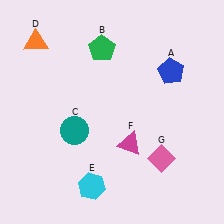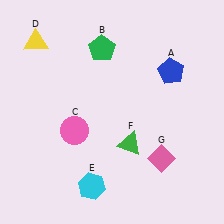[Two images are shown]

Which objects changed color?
C changed from teal to pink. D changed from orange to yellow. F changed from magenta to green.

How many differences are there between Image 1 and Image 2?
There are 3 differences between the two images.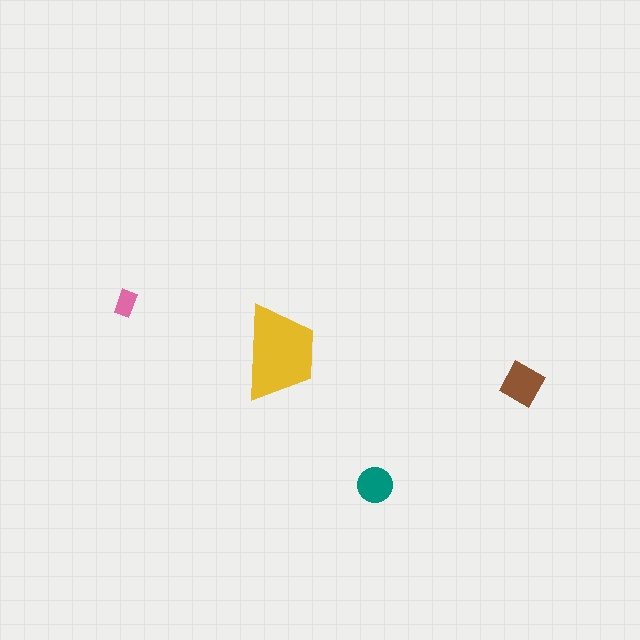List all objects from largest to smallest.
The yellow trapezoid, the brown diamond, the teal circle, the pink rectangle.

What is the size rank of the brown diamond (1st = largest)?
2nd.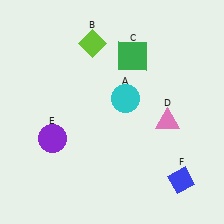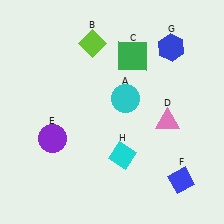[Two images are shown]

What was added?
A blue hexagon (G), a cyan diamond (H) were added in Image 2.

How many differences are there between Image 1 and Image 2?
There are 2 differences between the two images.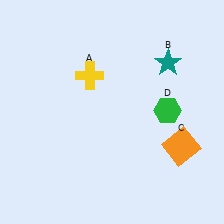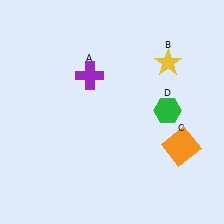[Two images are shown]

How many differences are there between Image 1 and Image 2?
There are 2 differences between the two images.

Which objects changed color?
A changed from yellow to purple. B changed from teal to yellow.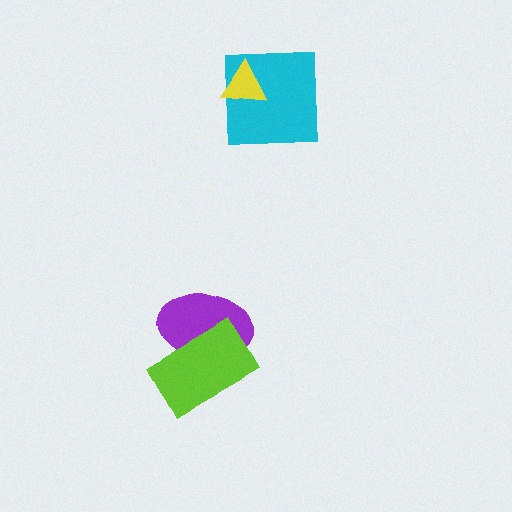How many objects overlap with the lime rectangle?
1 object overlaps with the lime rectangle.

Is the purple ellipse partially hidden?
Yes, it is partially covered by another shape.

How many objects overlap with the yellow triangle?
1 object overlaps with the yellow triangle.